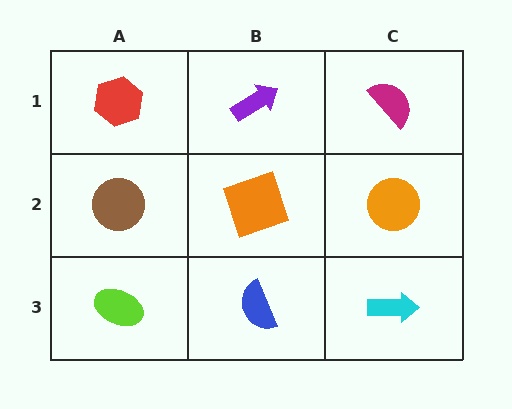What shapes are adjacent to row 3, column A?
A brown circle (row 2, column A), a blue semicircle (row 3, column B).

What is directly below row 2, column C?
A cyan arrow.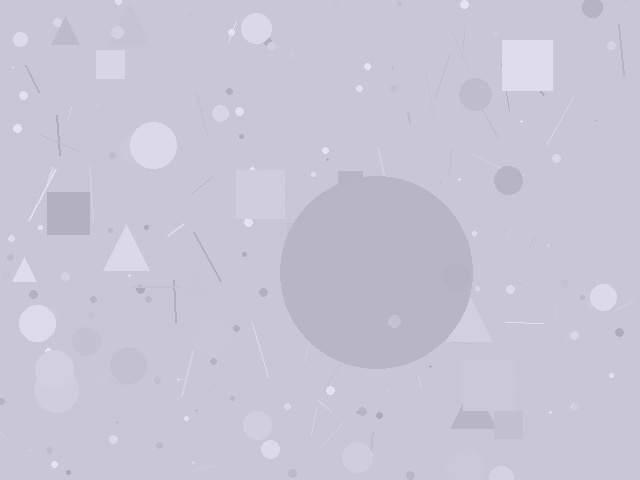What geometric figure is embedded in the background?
A circle is embedded in the background.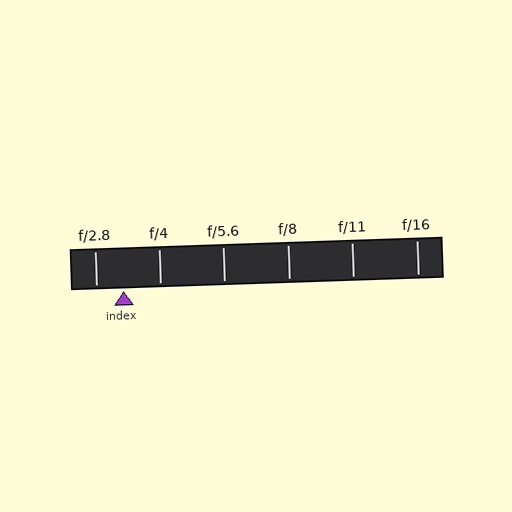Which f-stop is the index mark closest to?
The index mark is closest to f/2.8.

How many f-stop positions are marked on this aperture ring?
There are 6 f-stop positions marked.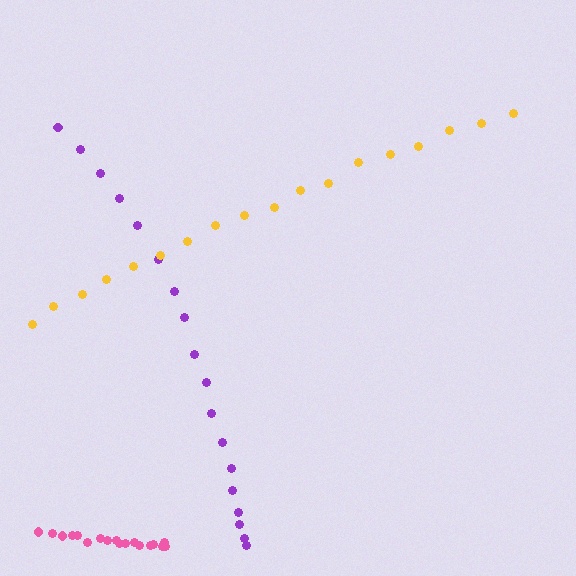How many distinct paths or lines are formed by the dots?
There are 3 distinct paths.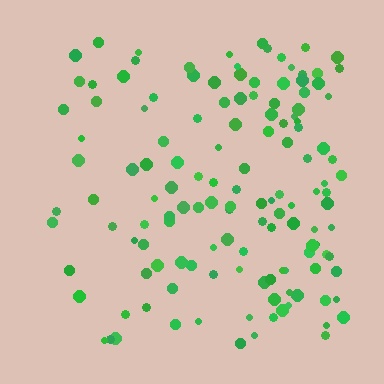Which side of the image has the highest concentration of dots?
The right.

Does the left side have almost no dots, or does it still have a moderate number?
Still a moderate number, just noticeably fewer than the right.